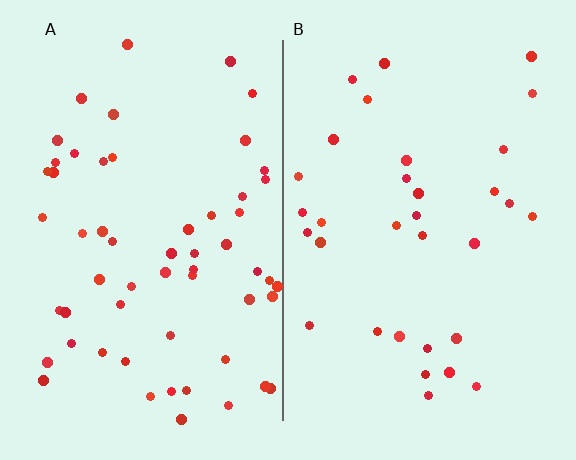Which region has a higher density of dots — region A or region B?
A (the left).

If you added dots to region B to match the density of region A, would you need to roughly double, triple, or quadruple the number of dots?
Approximately double.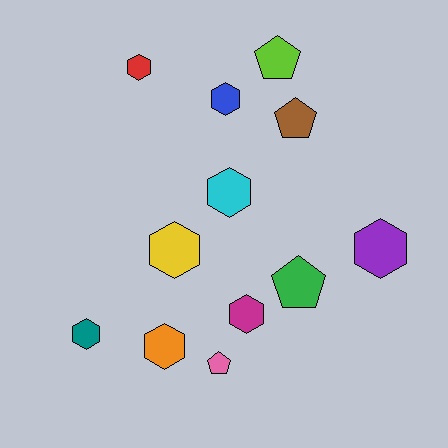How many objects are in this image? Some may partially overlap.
There are 12 objects.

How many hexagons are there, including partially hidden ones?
There are 8 hexagons.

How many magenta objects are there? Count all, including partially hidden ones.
There is 1 magenta object.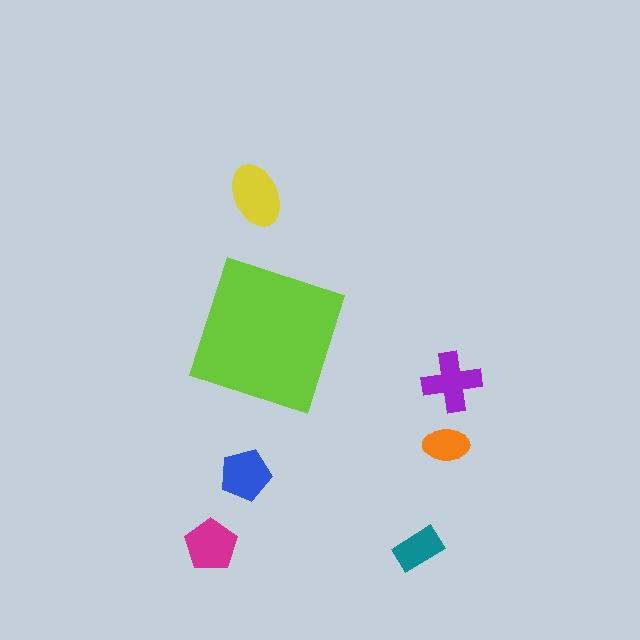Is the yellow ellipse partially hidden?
No, the yellow ellipse is fully visible.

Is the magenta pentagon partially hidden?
No, the magenta pentagon is fully visible.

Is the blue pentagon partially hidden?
No, the blue pentagon is fully visible.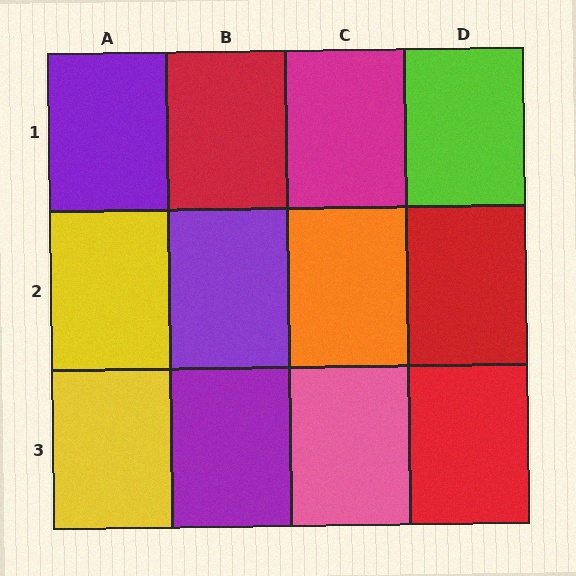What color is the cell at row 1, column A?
Purple.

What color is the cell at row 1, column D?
Lime.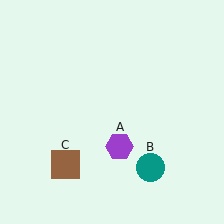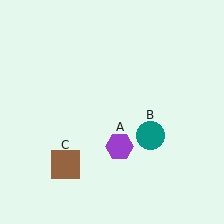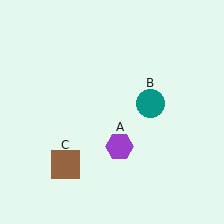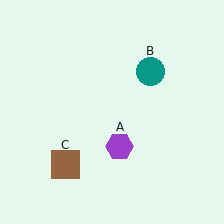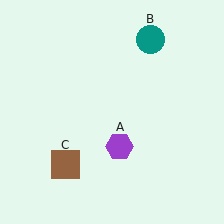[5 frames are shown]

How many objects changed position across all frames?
1 object changed position: teal circle (object B).